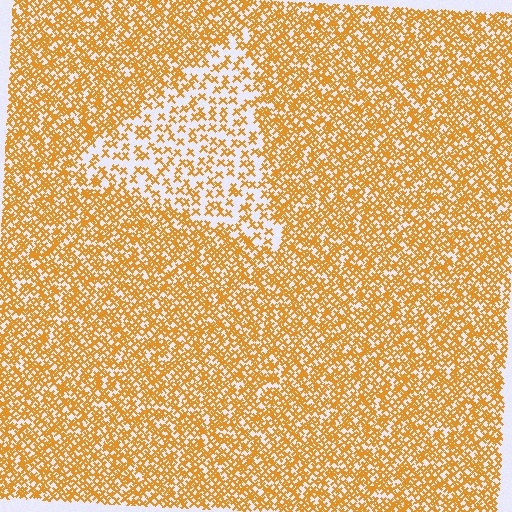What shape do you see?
I see a triangle.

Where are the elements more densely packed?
The elements are more densely packed outside the triangle boundary.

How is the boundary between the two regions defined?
The boundary is defined by a change in element density (approximately 2.3x ratio). All elements are the same color, size, and shape.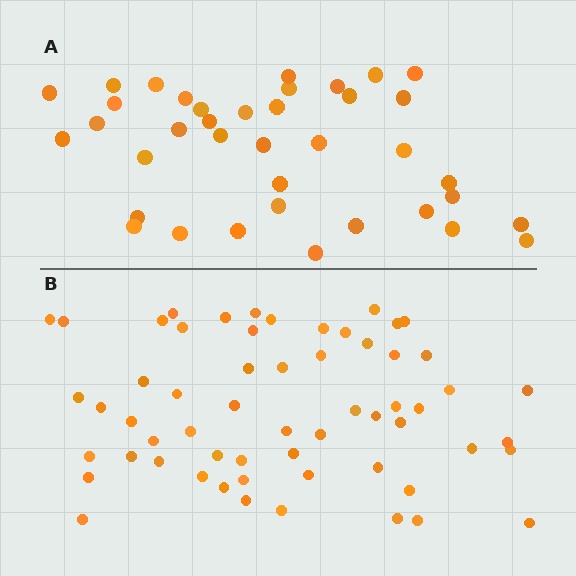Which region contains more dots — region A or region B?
Region B (the bottom region) has more dots.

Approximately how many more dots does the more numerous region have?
Region B has approximately 20 more dots than region A.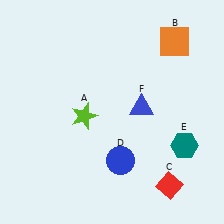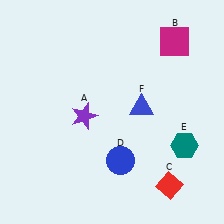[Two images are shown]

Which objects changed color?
A changed from lime to purple. B changed from orange to magenta.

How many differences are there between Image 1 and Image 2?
There are 2 differences between the two images.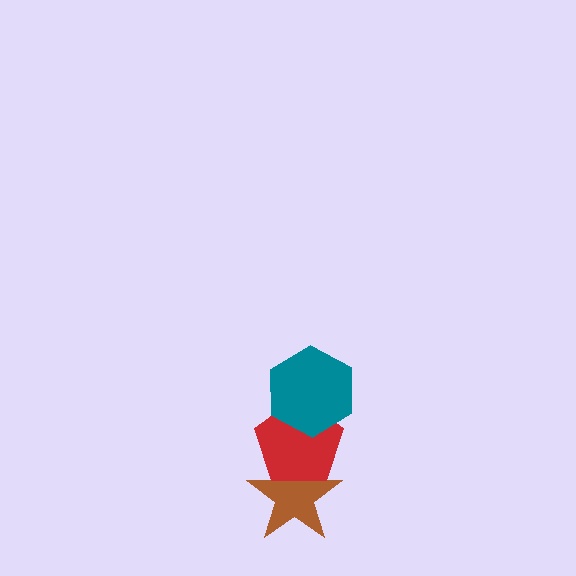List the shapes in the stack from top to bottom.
From top to bottom: the teal hexagon, the red pentagon, the brown star.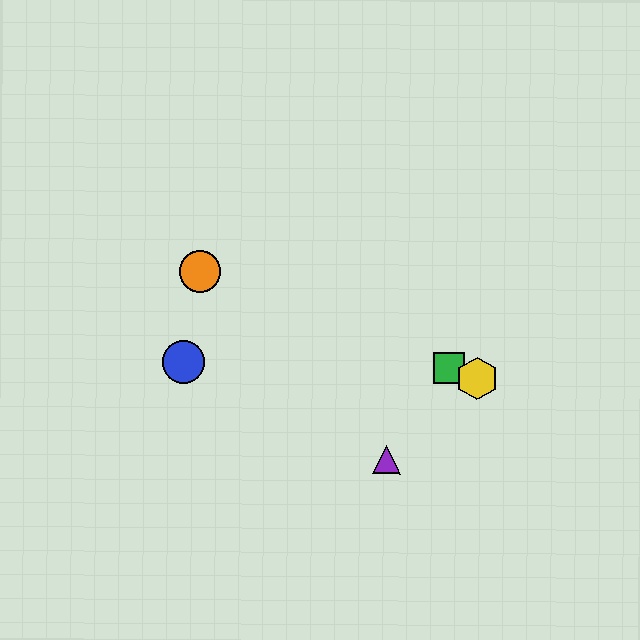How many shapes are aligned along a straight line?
4 shapes (the red hexagon, the green square, the yellow hexagon, the orange circle) are aligned along a straight line.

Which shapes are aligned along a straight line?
The red hexagon, the green square, the yellow hexagon, the orange circle are aligned along a straight line.